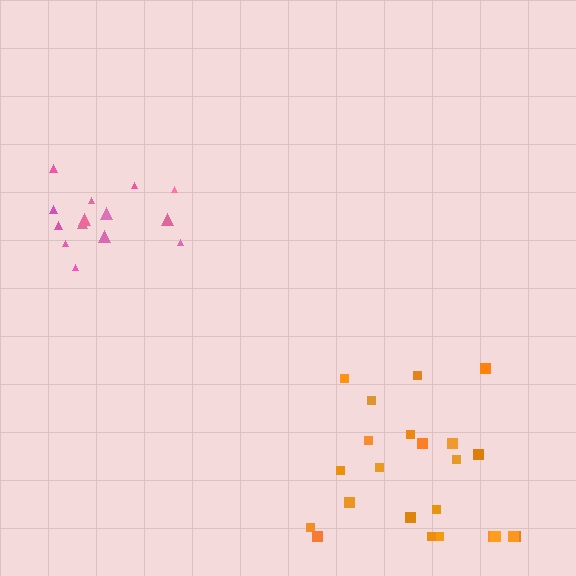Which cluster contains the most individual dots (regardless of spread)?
Orange (23).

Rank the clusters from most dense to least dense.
pink, orange.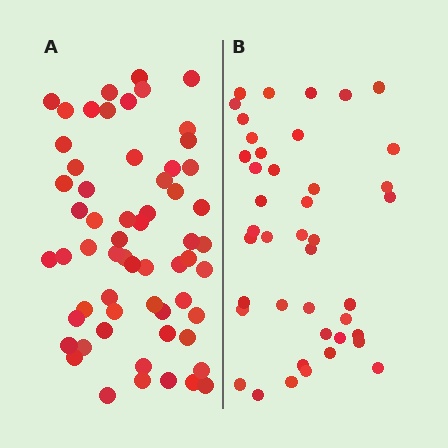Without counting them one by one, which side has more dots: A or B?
Region A (the left region) has more dots.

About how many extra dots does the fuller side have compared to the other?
Region A has approximately 20 more dots than region B.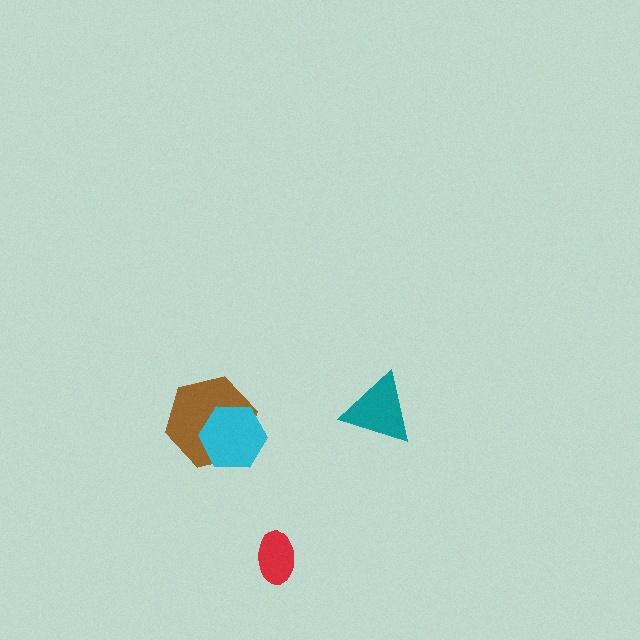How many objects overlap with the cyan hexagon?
1 object overlaps with the cyan hexagon.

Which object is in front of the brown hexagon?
The cyan hexagon is in front of the brown hexagon.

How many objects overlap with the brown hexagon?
1 object overlaps with the brown hexagon.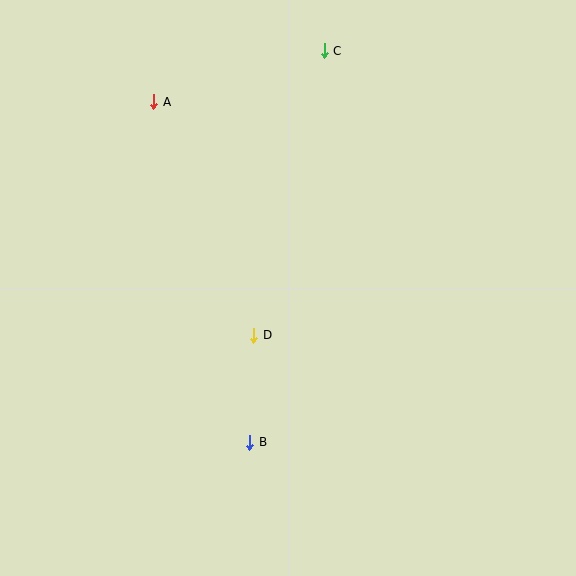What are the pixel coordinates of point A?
Point A is at (154, 102).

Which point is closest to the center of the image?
Point D at (254, 335) is closest to the center.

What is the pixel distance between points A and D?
The distance between A and D is 254 pixels.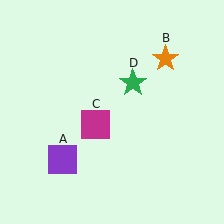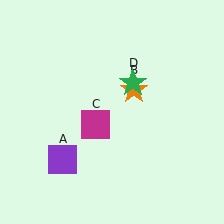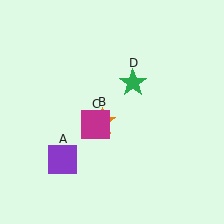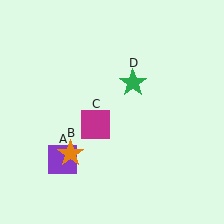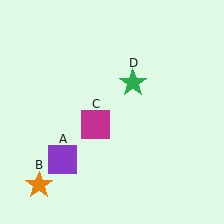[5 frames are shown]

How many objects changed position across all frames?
1 object changed position: orange star (object B).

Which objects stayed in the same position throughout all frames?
Purple square (object A) and magenta square (object C) and green star (object D) remained stationary.